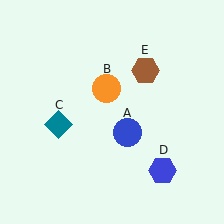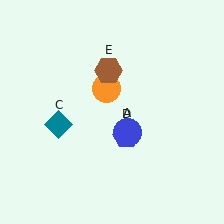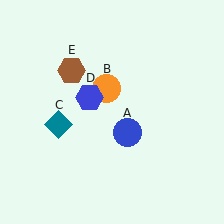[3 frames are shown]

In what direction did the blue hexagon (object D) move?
The blue hexagon (object D) moved up and to the left.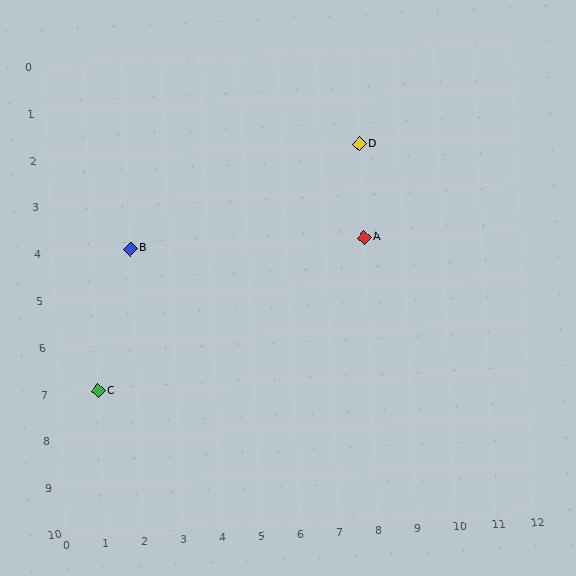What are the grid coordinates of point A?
Point A is at grid coordinates (8, 4).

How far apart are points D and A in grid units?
Points D and A are 2 rows apart.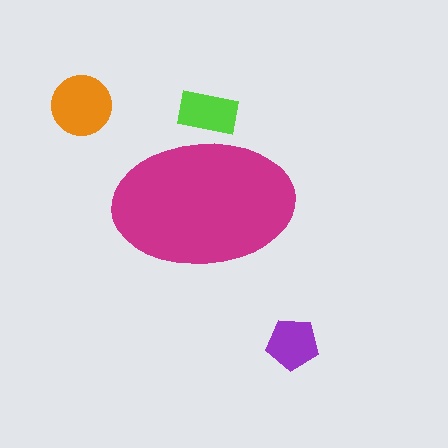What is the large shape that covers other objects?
A magenta ellipse.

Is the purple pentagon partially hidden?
No, the purple pentagon is fully visible.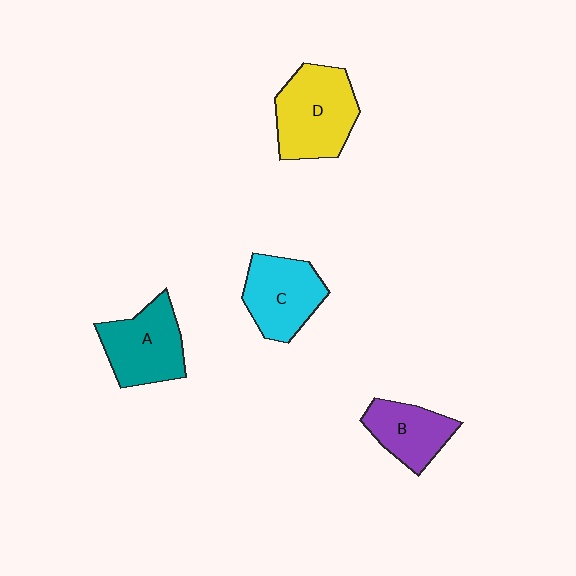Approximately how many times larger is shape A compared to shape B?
Approximately 1.3 times.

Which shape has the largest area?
Shape D (yellow).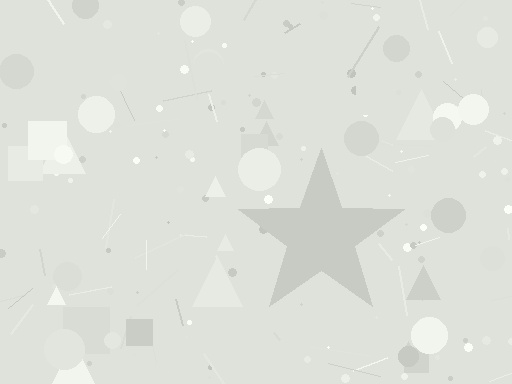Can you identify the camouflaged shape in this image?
The camouflaged shape is a star.